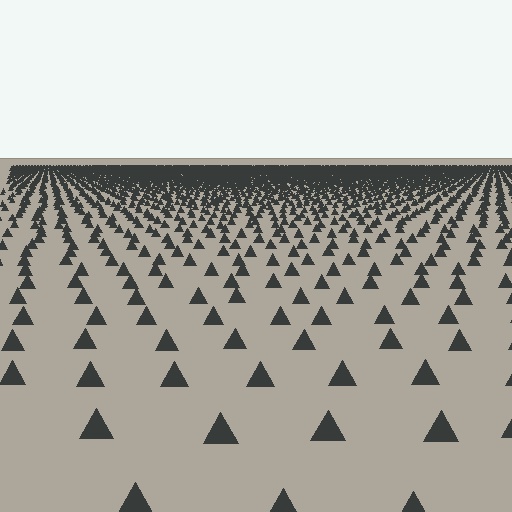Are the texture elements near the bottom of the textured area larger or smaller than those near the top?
Larger. Near the bottom, elements are closer to the viewer and appear at a bigger on-screen size.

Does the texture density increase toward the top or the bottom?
Density increases toward the top.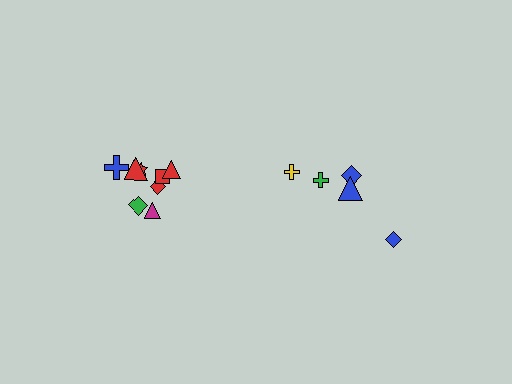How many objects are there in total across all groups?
There are 13 objects.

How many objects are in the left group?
There are 8 objects.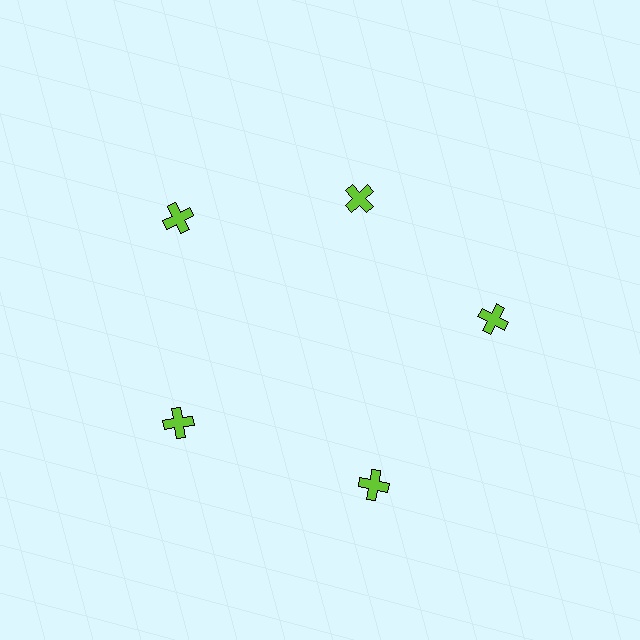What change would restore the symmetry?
The symmetry would be restored by moving it outward, back onto the ring so that all 5 crosses sit at equal angles and equal distance from the center.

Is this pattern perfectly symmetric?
No. The 5 lime crosses are arranged in a ring, but one element near the 1 o'clock position is pulled inward toward the center, breaking the 5-fold rotational symmetry.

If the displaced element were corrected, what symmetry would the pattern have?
It would have 5-fold rotational symmetry — the pattern would map onto itself every 72 degrees.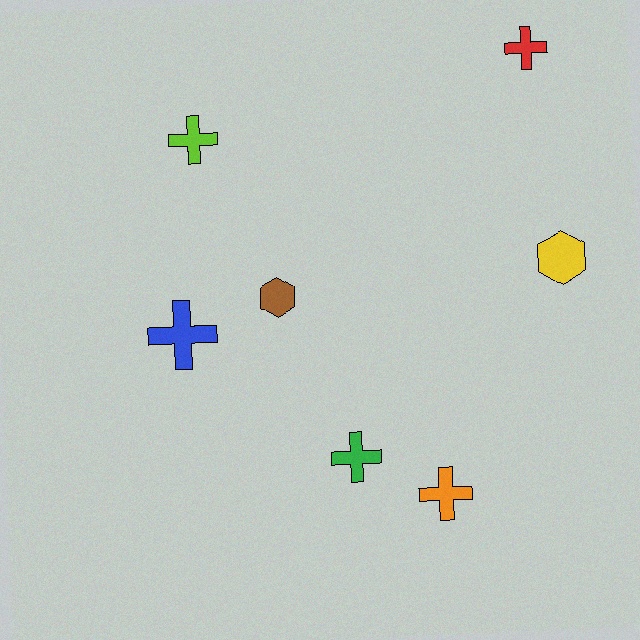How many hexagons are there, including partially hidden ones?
There are 2 hexagons.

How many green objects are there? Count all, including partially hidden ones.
There is 1 green object.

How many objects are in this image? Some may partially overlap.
There are 7 objects.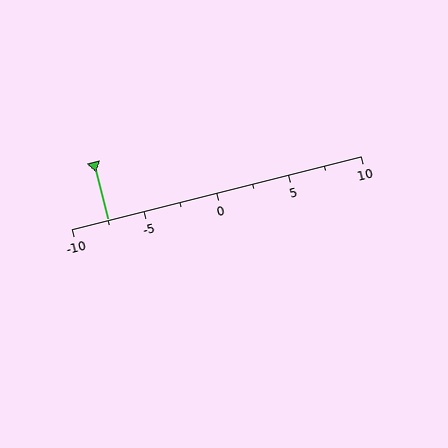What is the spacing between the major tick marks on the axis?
The major ticks are spaced 5 apart.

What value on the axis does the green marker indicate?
The marker indicates approximately -7.5.